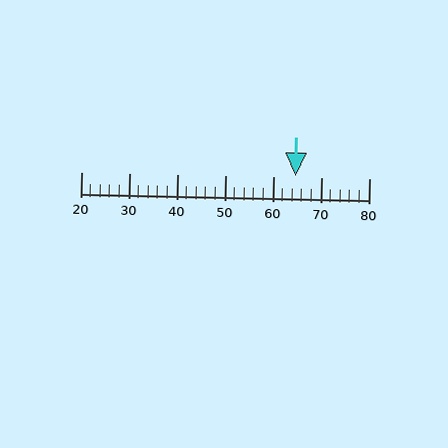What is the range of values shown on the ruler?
The ruler shows values from 20 to 80.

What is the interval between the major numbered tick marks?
The major tick marks are spaced 10 units apart.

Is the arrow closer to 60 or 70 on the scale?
The arrow is closer to 60.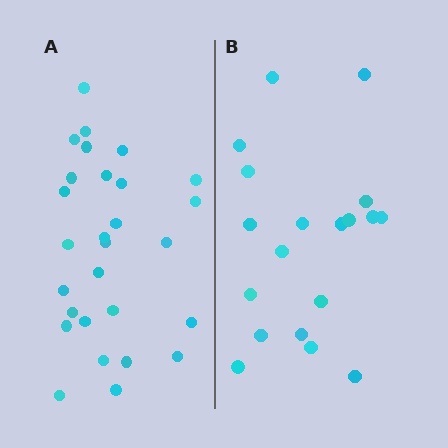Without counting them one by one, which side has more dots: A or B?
Region A (the left region) has more dots.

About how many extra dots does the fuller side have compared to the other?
Region A has roughly 8 or so more dots than region B.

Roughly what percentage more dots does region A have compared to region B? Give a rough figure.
About 45% more.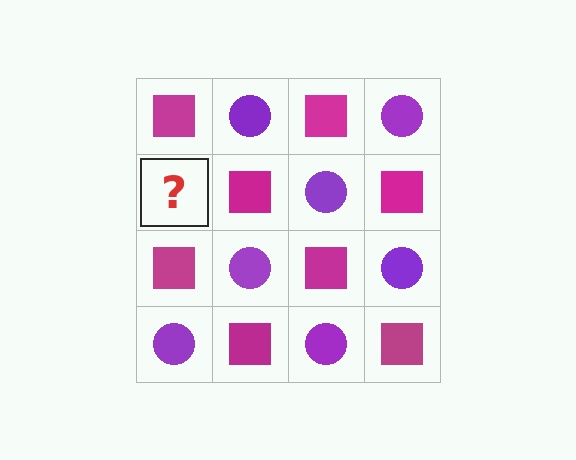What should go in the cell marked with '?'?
The missing cell should contain a purple circle.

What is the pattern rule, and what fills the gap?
The rule is that it alternates magenta square and purple circle in a checkerboard pattern. The gap should be filled with a purple circle.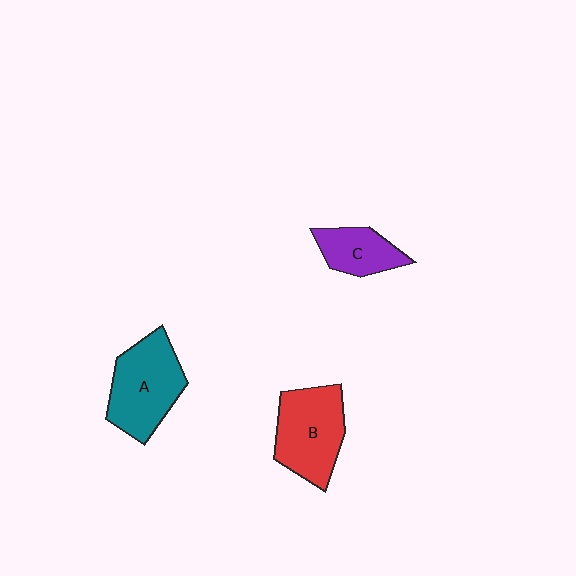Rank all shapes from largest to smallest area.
From largest to smallest: A (teal), B (red), C (purple).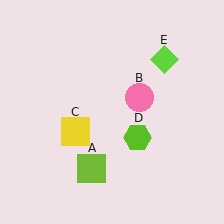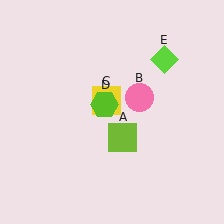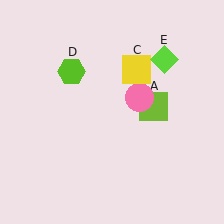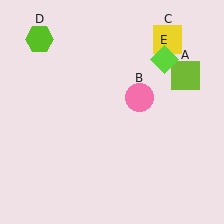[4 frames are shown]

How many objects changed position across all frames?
3 objects changed position: lime square (object A), yellow square (object C), lime hexagon (object D).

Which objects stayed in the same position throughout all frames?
Pink circle (object B) and lime diamond (object E) remained stationary.